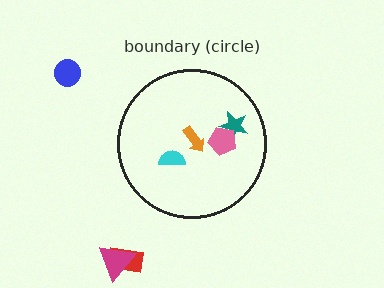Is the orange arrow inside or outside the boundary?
Inside.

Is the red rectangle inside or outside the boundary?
Outside.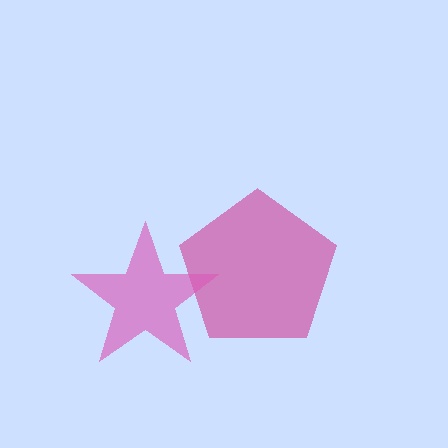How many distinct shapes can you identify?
There are 2 distinct shapes: a magenta pentagon, a pink star.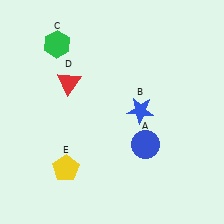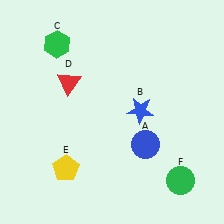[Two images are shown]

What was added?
A green circle (F) was added in Image 2.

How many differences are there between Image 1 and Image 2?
There is 1 difference between the two images.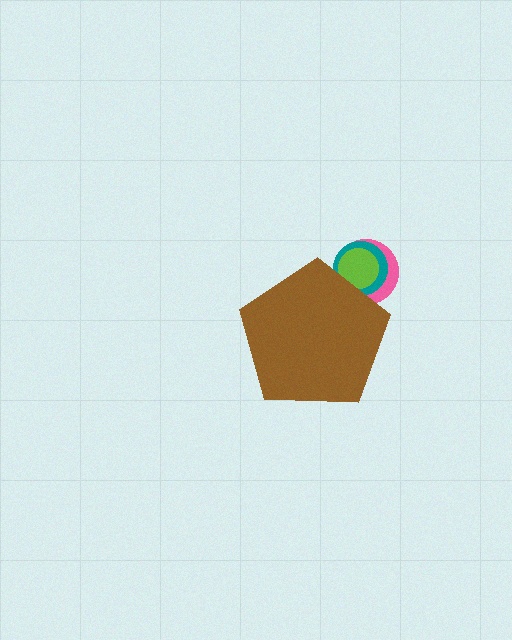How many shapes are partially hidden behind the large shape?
3 shapes are partially hidden.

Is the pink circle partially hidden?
Yes, the pink circle is partially hidden behind the brown pentagon.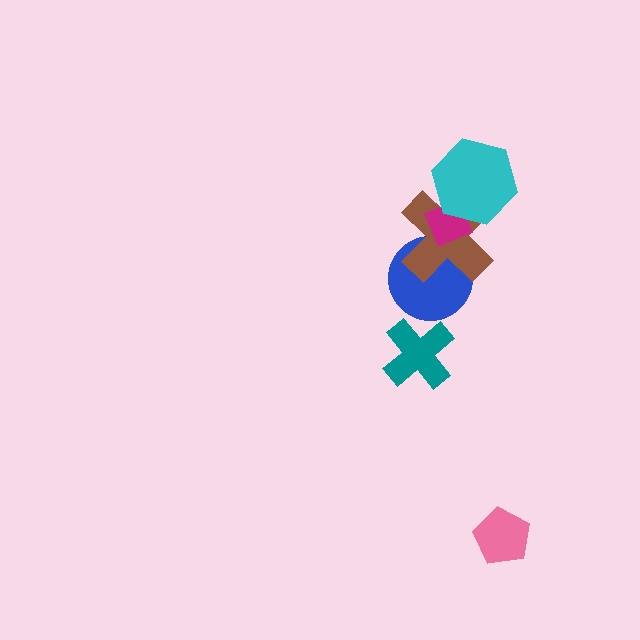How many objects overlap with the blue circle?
2 objects overlap with the blue circle.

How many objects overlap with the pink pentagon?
0 objects overlap with the pink pentagon.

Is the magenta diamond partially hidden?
Yes, it is partially covered by another shape.